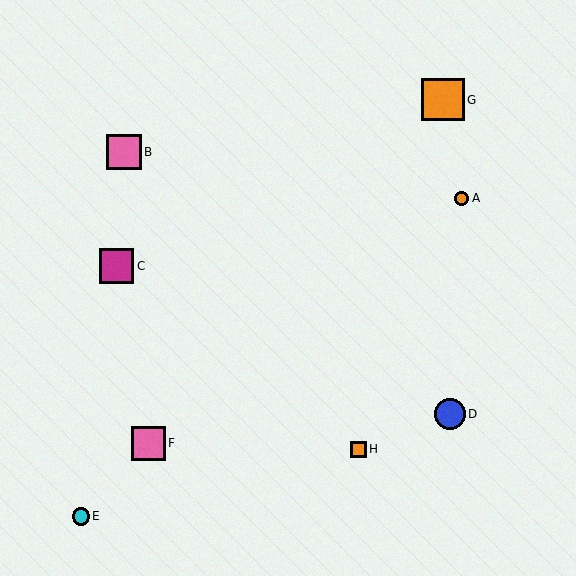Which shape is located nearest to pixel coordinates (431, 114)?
The orange square (labeled G) at (443, 100) is nearest to that location.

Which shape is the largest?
The orange square (labeled G) is the largest.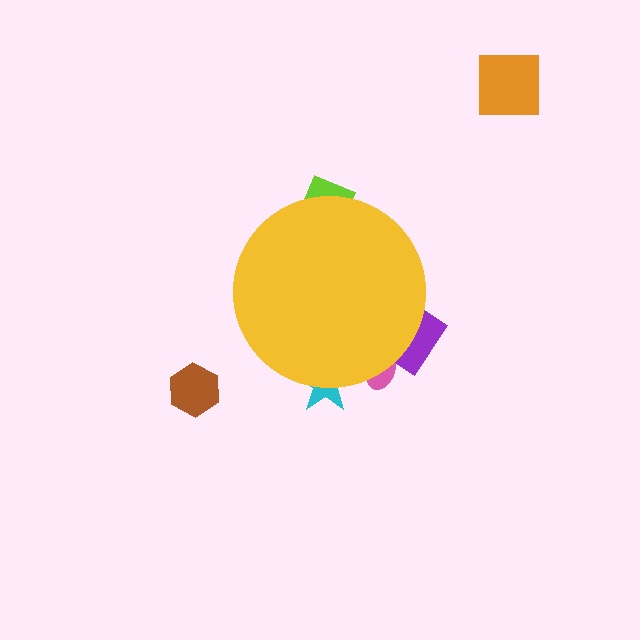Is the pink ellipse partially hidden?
Yes, the pink ellipse is partially hidden behind the yellow circle.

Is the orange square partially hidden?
No, the orange square is fully visible.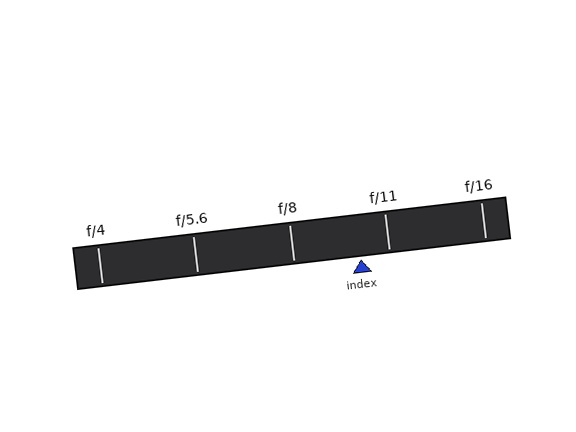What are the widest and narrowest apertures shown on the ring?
The widest aperture shown is f/4 and the narrowest is f/16.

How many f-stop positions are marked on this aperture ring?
There are 5 f-stop positions marked.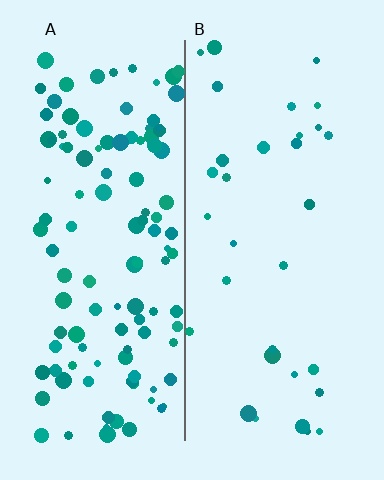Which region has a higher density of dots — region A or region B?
A (the left).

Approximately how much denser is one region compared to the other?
Approximately 3.5× — region A over region B.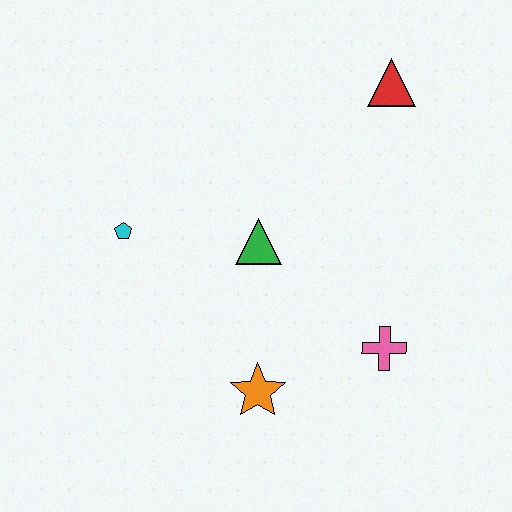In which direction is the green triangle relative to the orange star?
The green triangle is above the orange star.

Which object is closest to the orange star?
The pink cross is closest to the orange star.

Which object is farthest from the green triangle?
The red triangle is farthest from the green triangle.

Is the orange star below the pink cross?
Yes